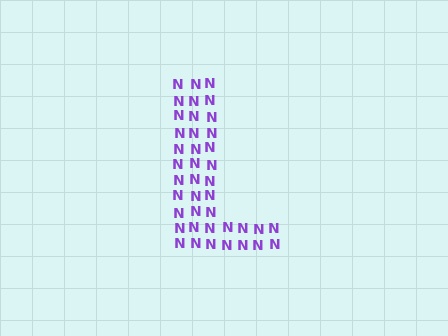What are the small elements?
The small elements are letter N's.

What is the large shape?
The large shape is the letter L.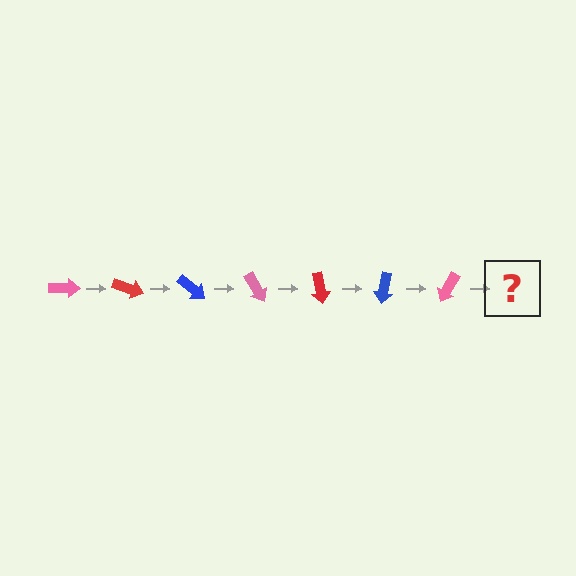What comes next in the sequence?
The next element should be a red arrow, rotated 140 degrees from the start.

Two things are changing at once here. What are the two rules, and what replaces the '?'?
The two rules are that it rotates 20 degrees each step and the color cycles through pink, red, and blue. The '?' should be a red arrow, rotated 140 degrees from the start.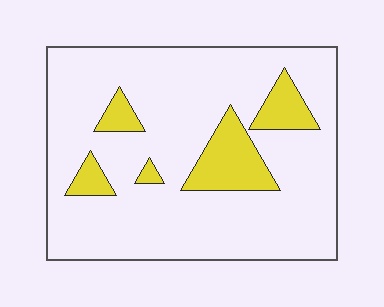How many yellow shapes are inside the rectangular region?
5.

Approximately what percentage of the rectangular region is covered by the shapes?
Approximately 15%.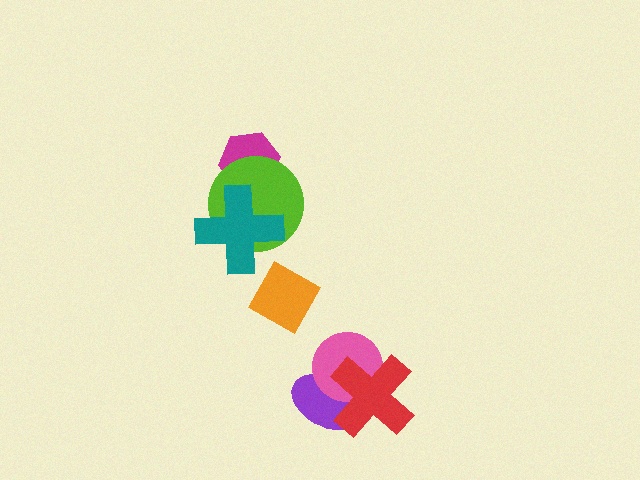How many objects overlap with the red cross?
2 objects overlap with the red cross.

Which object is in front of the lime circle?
The teal cross is in front of the lime circle.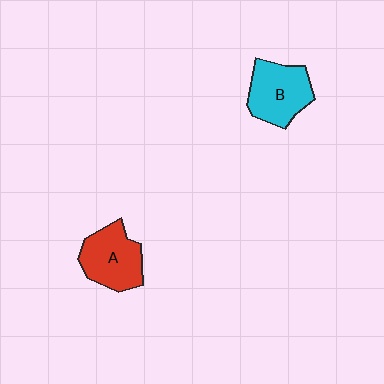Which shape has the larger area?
Shape B (cyan).